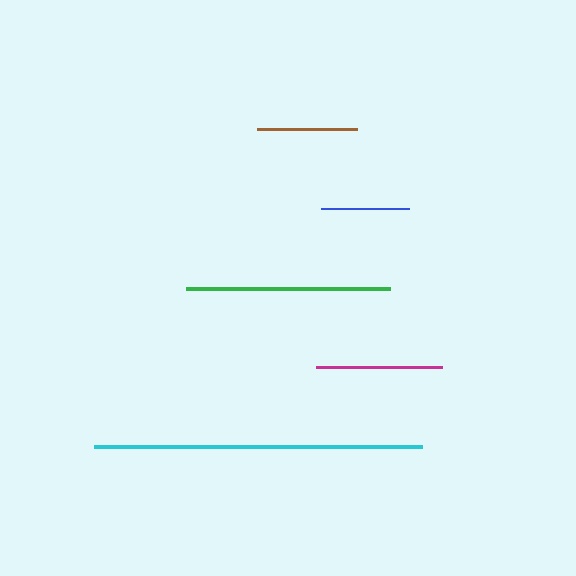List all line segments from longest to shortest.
From longest to shortest: cyan, green, magenta, brown, blue.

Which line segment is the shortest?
The blue line is the shortest at approximately 88 pixels.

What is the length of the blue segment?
The blue segment is approximately 88 pixels long.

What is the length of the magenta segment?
The magenta segment is approximately 127 pixels long.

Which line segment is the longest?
The cyan line is the longest at approximately 327 pixels.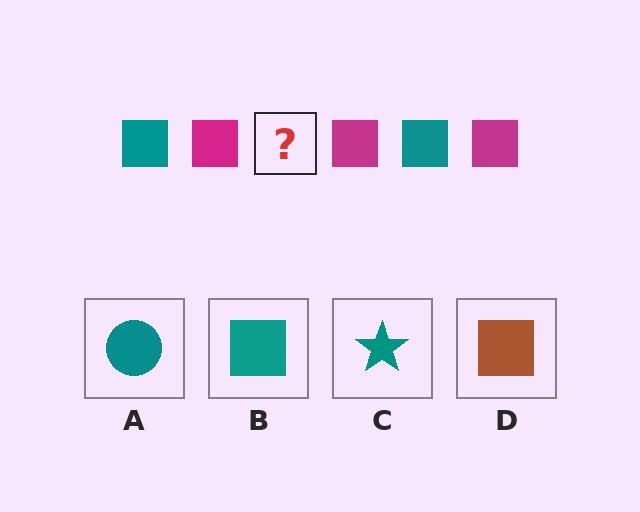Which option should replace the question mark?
Option B.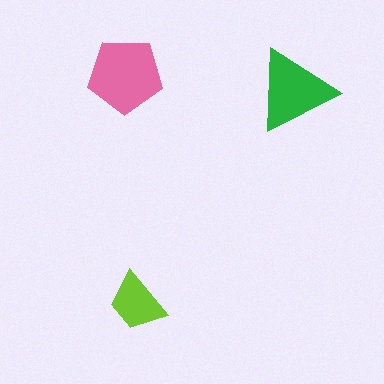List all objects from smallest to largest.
The lime trapezoid, the green triangle, the pink pentagon.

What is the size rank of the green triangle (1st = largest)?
2nd.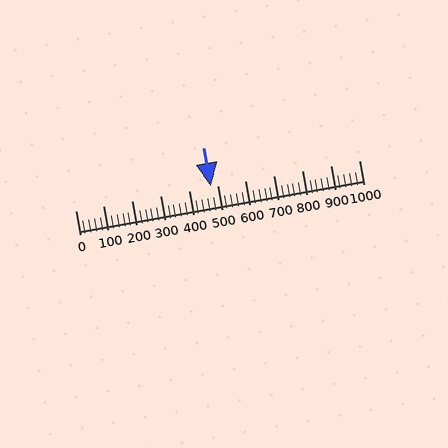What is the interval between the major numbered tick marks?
The major tick marks are spaced 100 units apart.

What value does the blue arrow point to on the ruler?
The blue arrow points to approximately 477.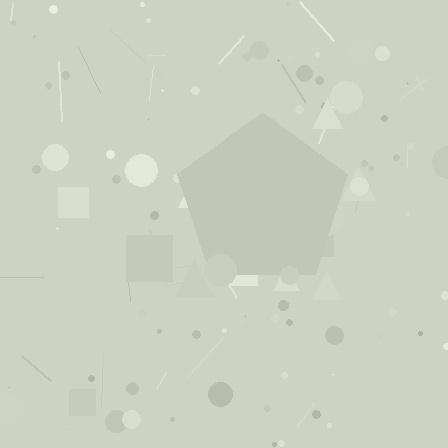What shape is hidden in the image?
A pentagon is hidden in the image.